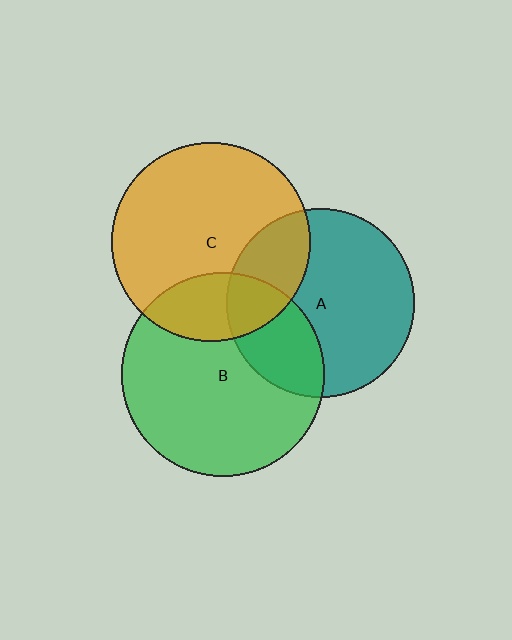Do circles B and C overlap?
Yes.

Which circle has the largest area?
Circle B (green).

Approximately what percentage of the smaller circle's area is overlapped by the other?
Approximately 25%.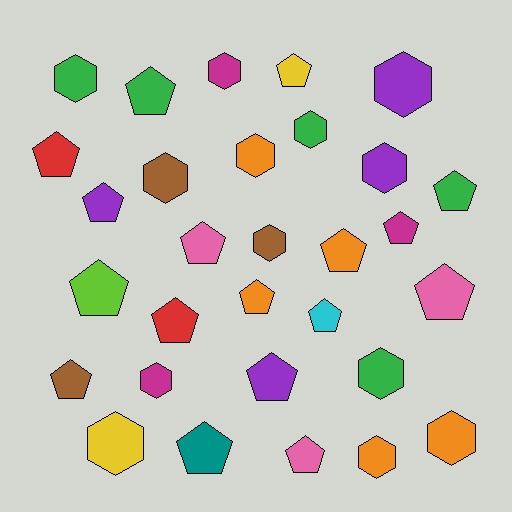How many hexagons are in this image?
There are 13 hexagons.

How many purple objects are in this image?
There are 4 purple objects.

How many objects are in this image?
There are 30 objects.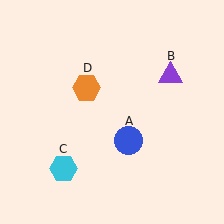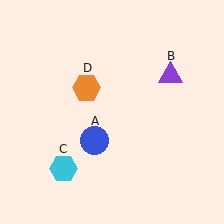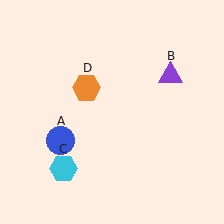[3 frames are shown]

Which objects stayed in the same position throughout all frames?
Purple triangle (object B) and cyan hexagon (object C) and orange hexagon (object D) remained stationary.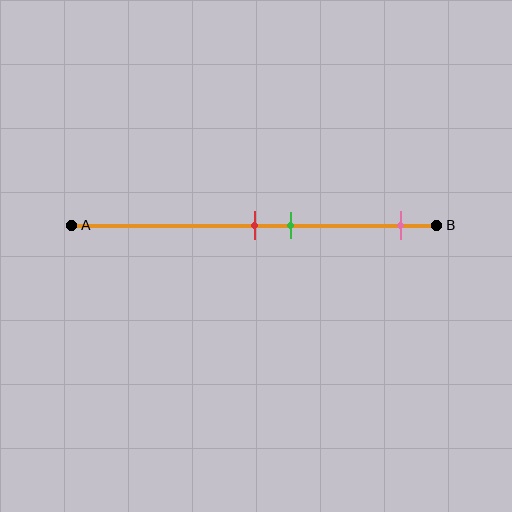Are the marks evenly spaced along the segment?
No, the marks are not evenly spaced.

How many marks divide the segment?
There are 3 marks dividing the segment.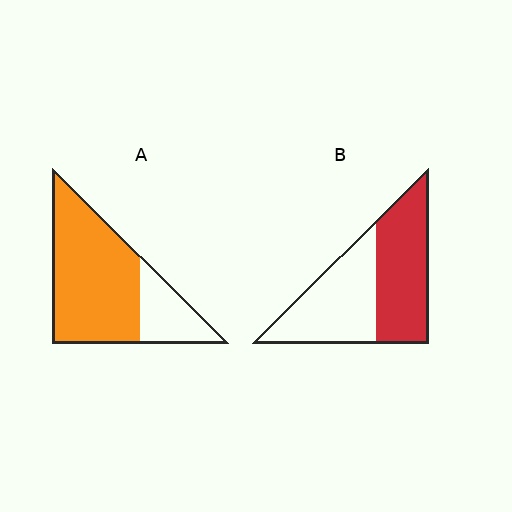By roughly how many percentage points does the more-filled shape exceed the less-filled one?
By roughly 25 percentage points (A over B).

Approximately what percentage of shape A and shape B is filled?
A is approximately 75% and B is approximately 50%.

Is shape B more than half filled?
Roughly half.